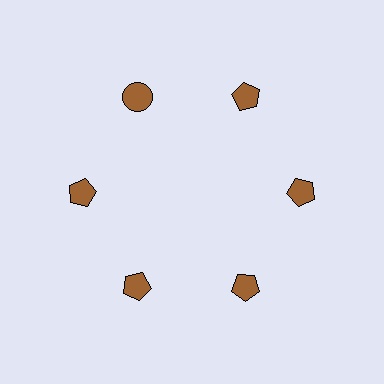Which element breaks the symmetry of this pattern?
The brown circle at roughly the 11 o'clock position breaks the symmetry. All other shapes are brown pentagons.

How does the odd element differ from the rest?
It has a different shape: circle instead of pentagon.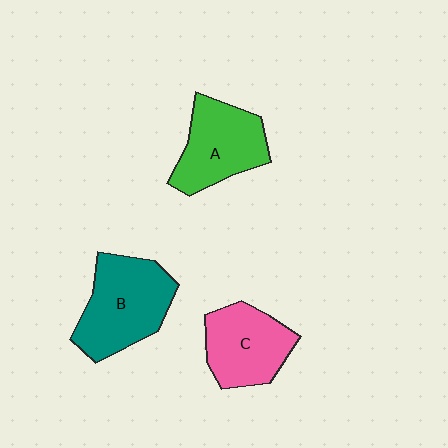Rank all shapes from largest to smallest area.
From largest to smallest: B (teal), A (green), C (pink).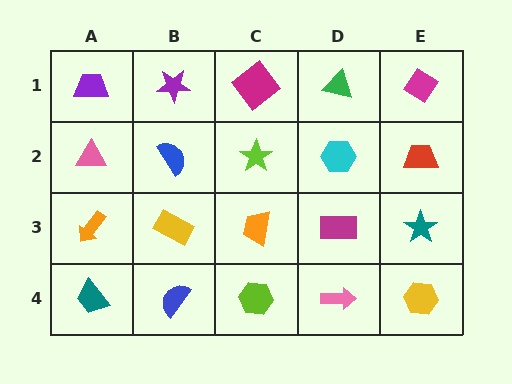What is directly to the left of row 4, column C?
A blue semicircle.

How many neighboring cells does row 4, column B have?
3.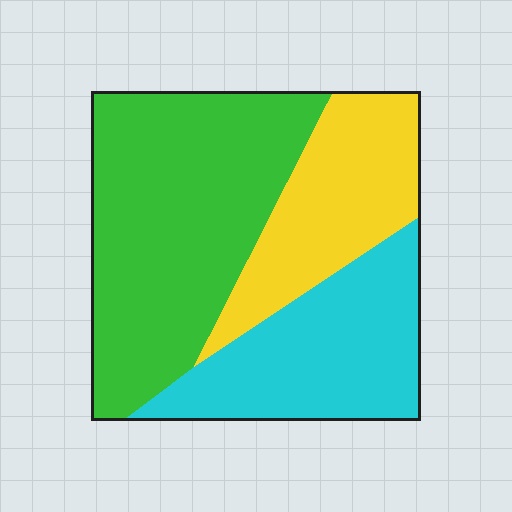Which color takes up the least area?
Yellow, at roughly 25%.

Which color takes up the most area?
Green, at roughly 45%.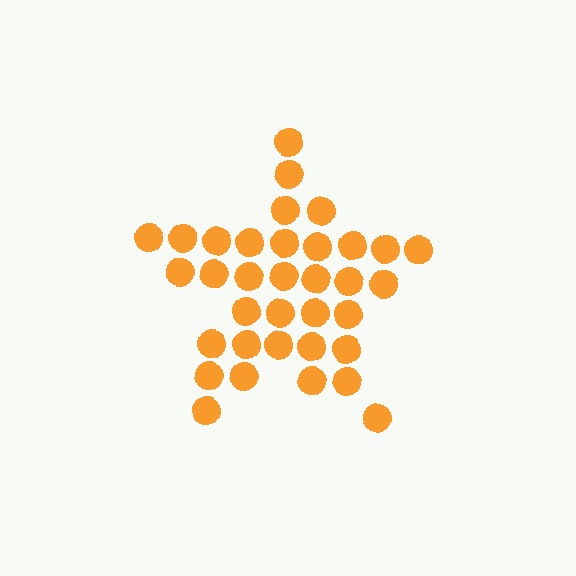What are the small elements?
The small elements are circles.